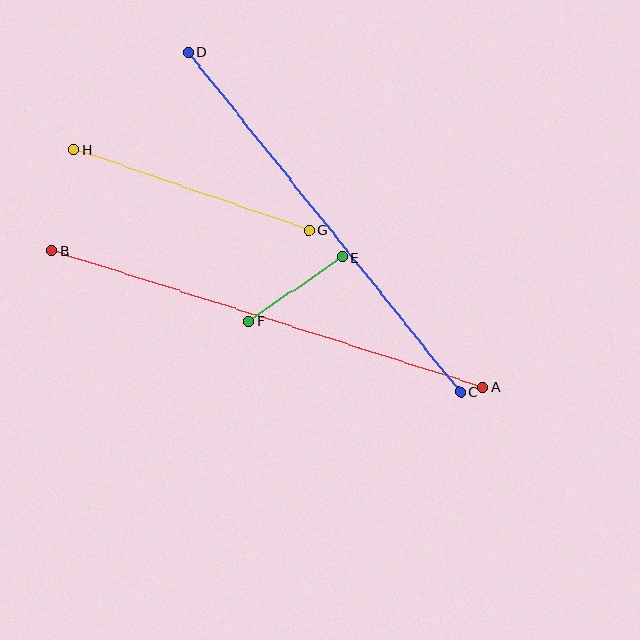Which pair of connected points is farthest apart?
Points A and B are farthest apart.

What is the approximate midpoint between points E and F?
The midpoint is at approximately (296, 289) pixels.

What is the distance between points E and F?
The distance is approximately 113 pixels.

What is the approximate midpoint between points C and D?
The midpoint is at approximately (324, 222) pixels.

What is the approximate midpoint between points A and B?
The midpoint is at approximately (267, 319) pixels.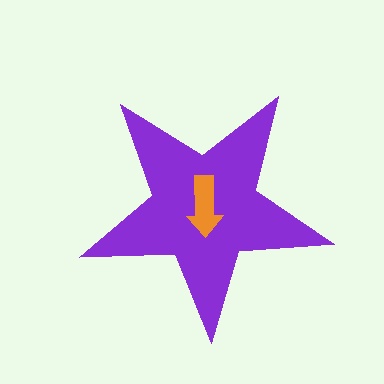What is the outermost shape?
The purple star.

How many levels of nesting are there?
2.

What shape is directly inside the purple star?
The orange arrow.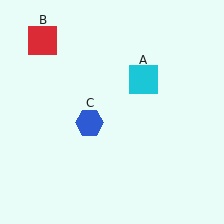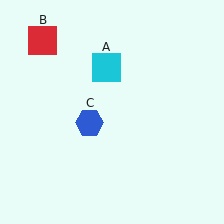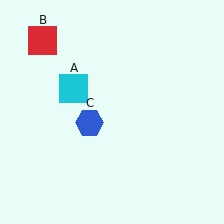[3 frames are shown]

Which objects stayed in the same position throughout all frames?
Red square (object B) and blue hexagon (object C) remained stationary.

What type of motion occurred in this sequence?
The cyan square (object A) rotated counterclockwise around the center of the scene.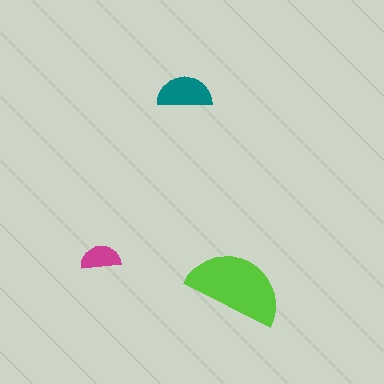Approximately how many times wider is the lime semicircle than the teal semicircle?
About 2 times wider.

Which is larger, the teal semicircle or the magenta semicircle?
The teal one.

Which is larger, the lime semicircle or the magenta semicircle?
The lime one.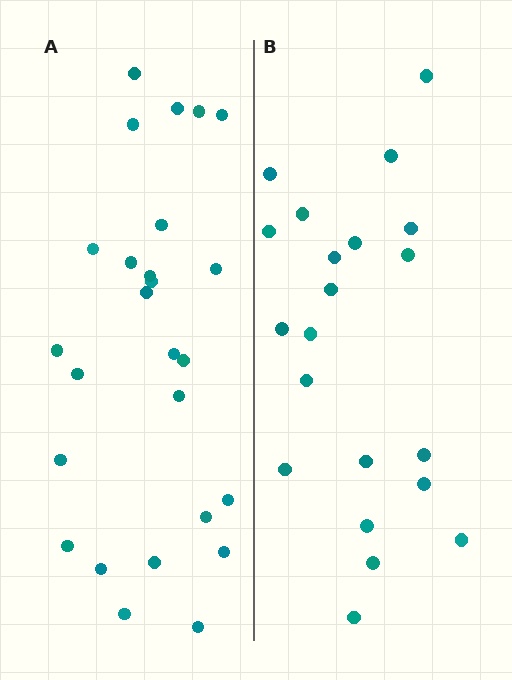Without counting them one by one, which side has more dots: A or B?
Region A (the left region) has more dots.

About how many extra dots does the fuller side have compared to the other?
Region A has about 5 more dots than region B.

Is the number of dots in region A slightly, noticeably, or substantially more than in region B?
Region A has only slightly more — the two regions are fairly close. The ratio is roughly 1.2 to 1.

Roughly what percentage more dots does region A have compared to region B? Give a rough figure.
About 25% more.